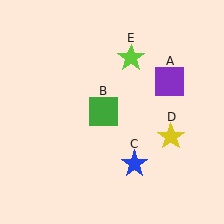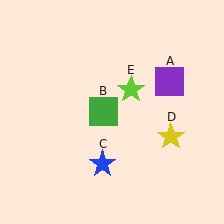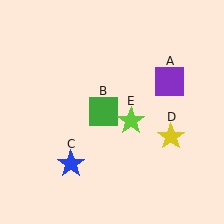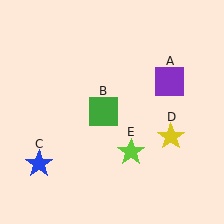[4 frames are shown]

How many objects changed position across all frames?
2 objects changed position: blue star (object C), lime star (object E).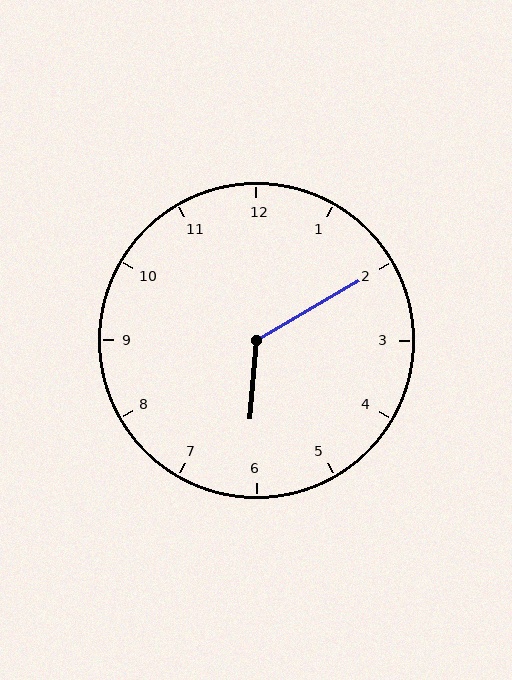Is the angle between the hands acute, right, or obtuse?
It is obtuse.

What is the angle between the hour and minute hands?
Approximately 125 degrees.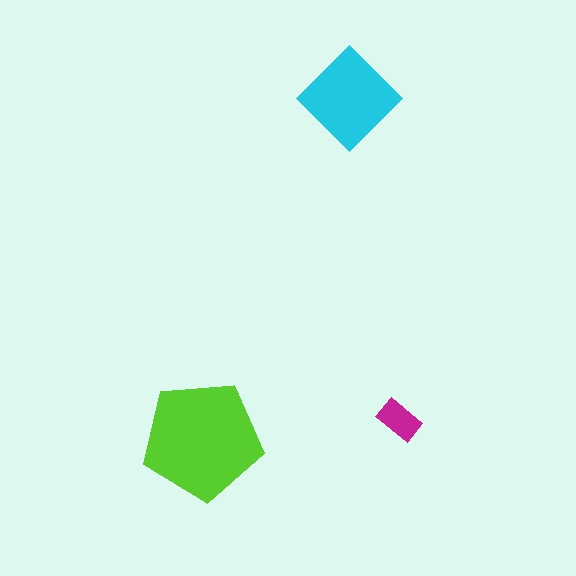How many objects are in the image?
There are 3 objects in the image.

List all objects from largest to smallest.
The lime pentagon, the cyan diamond, the magenta rectangle.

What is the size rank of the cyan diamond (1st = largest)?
2nd.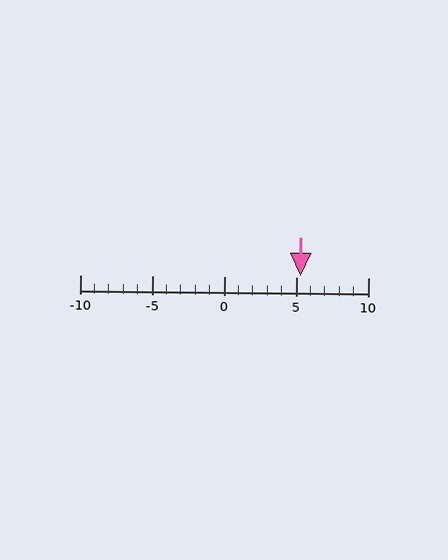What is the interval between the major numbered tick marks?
The major tick marks are spaced 5 units apart.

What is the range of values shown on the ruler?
The ruler shows values from -10 to 10.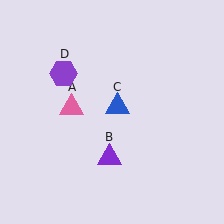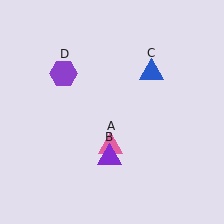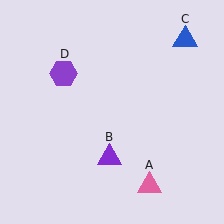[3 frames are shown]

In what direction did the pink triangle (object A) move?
The pink triangle (object A) moved down and to the right.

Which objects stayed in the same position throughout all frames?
Purple triangle (object B) and purple hexagon (object D) remained stationary.